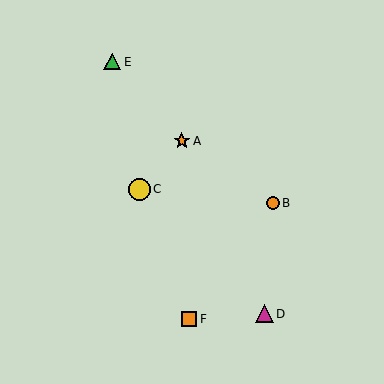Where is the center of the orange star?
The center of the orange star is at (182, 141).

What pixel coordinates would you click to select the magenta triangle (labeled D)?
Click at (264, 314) to select the magenta triangle D.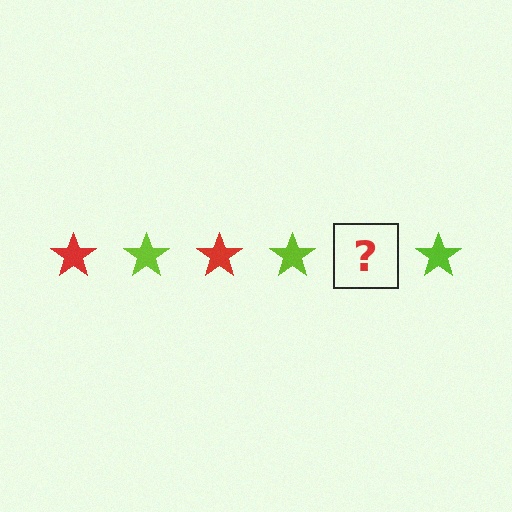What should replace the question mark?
The question mark should be replaced with a red star.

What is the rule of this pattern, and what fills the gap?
The rule is that the pattern cycles through red, lime stars. The gap should be filled with a red star.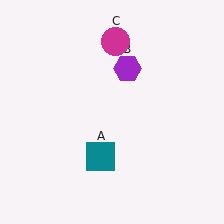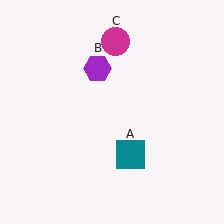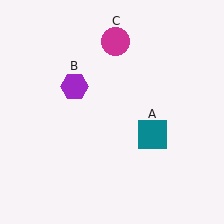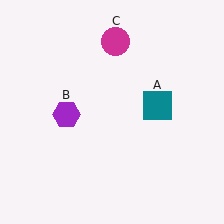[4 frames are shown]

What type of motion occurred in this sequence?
The teal square (object A), purple hexagon (object B) rotated counterclockwise around the center of the scene.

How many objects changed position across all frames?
2 objects changed position: teal square (object A), purple hexagon (object B).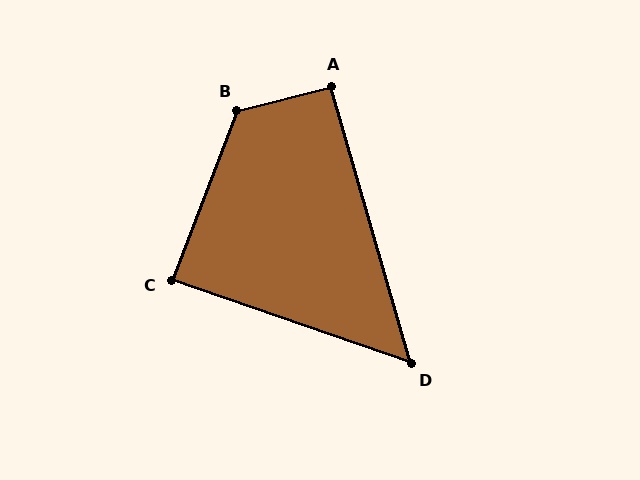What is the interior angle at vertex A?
Approximately 92 degrees (approximately right).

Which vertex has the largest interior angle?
B, at approximately 125 degrees.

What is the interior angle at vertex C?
Approximately 88 degrees (approximately right).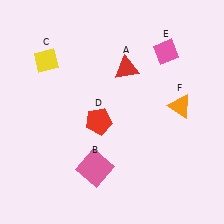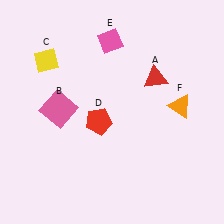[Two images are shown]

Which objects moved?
The objects that moved are: the red triangle (A), the pink square (B), the pink diamond (E).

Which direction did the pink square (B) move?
The pink square (B) moved up.